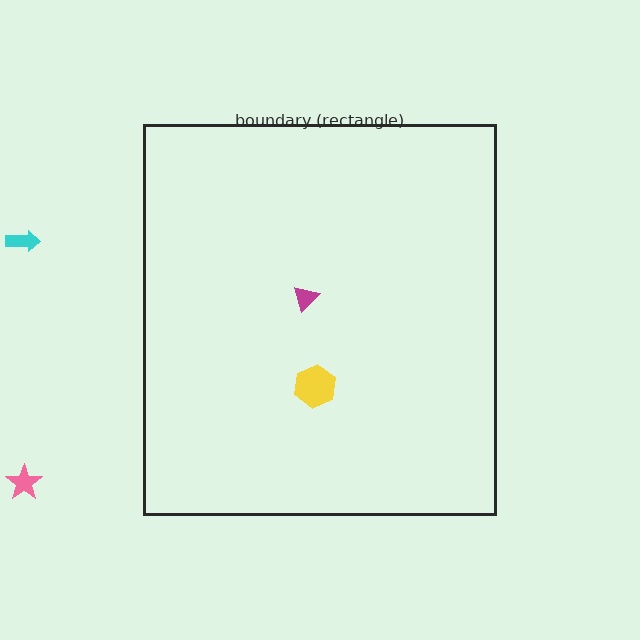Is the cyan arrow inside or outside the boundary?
Outside.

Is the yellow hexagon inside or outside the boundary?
Inside.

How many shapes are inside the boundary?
2 inside, 2 outside.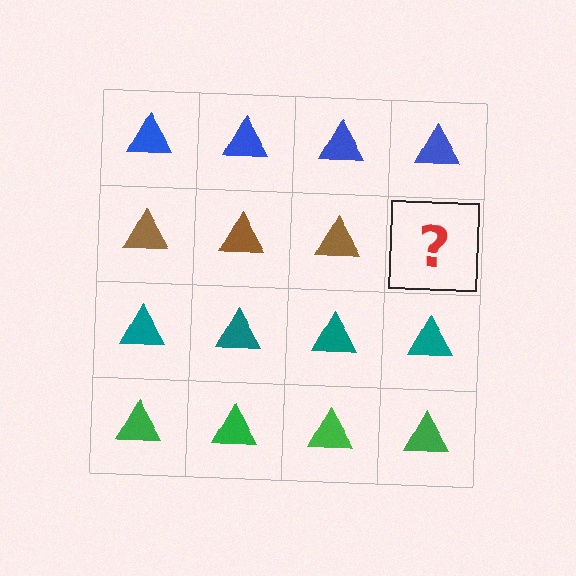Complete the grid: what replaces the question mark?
The question mark should be replaced with a brown triangle.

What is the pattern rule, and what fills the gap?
The rule is that each row has a consistent color. The gap should be filled with a brown triangle.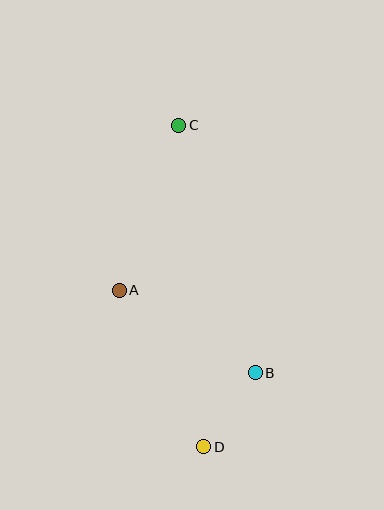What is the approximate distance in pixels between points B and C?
The distance between B and C is approximately 259 pixels.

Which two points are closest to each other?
Points B and D are closest to each other.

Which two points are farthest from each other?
Points C and D are farthest from each other.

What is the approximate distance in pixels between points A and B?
The distance between A and B is approximately 159 pixels.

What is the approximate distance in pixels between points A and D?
The distance between A and D is approximately 178 pixels.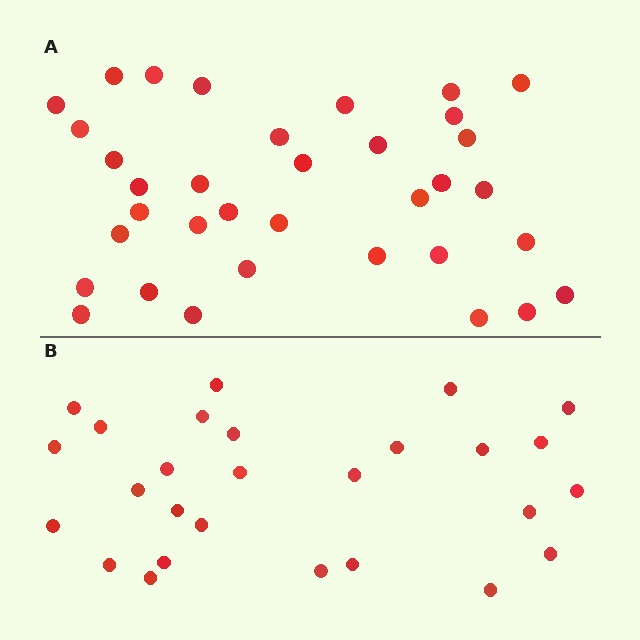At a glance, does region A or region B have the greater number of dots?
Region A (the top region) has more dots.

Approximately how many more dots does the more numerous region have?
Region A has roughly 8 or so more dots than region B.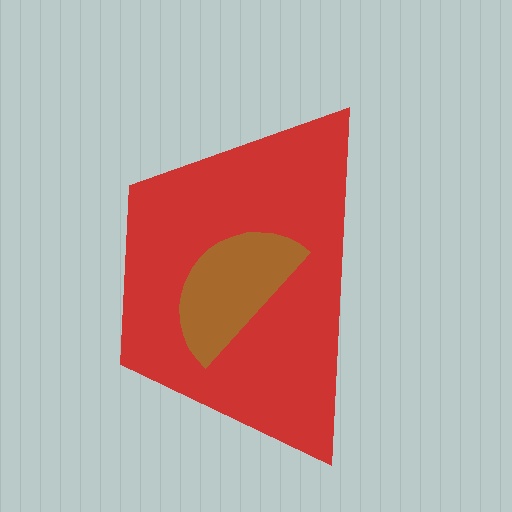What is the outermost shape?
The red trapezoid.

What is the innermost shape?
The brown semicircle.